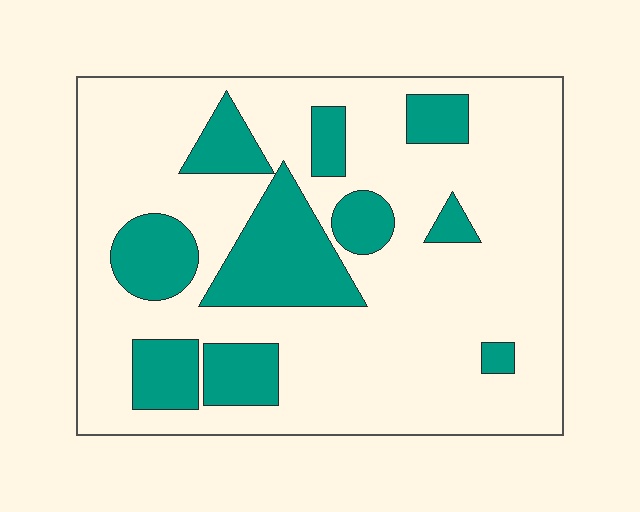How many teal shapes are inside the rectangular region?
10.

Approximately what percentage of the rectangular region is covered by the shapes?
Approximately 25%.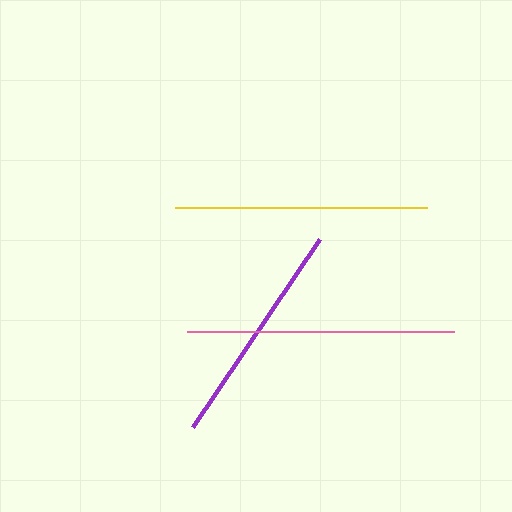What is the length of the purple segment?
The purple segment is approximately 227 pixels long.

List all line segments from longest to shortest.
From longest to shortest: pink, yellow, purple.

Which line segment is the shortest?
The purple line is the shortest at approximately 227 pixels.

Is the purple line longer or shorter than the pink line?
The pink line is longer than the purple line.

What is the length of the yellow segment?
The yellow segment is approximately 252 pixels long.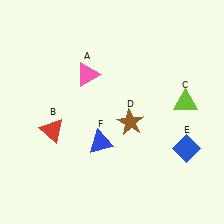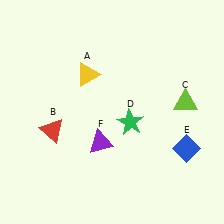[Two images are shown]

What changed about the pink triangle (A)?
In Image 1, A is pink. In Image 2, it changed to yellow.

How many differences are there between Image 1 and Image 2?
There are 3 differences between the two images.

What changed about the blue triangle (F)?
In Image 1, F is blue. In Image 2, it changed to purple.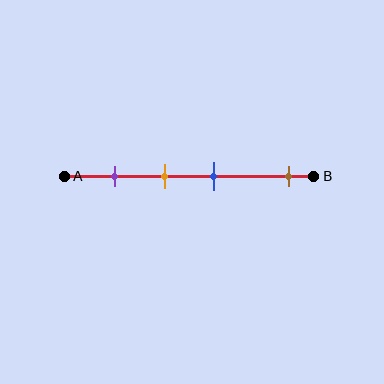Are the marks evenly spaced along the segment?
No, the marks are not evenly spaced.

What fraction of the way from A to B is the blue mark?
The blue mark is approximately 60% (0.6) of the way from A to B.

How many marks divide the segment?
There are 4 marks dividing the segment.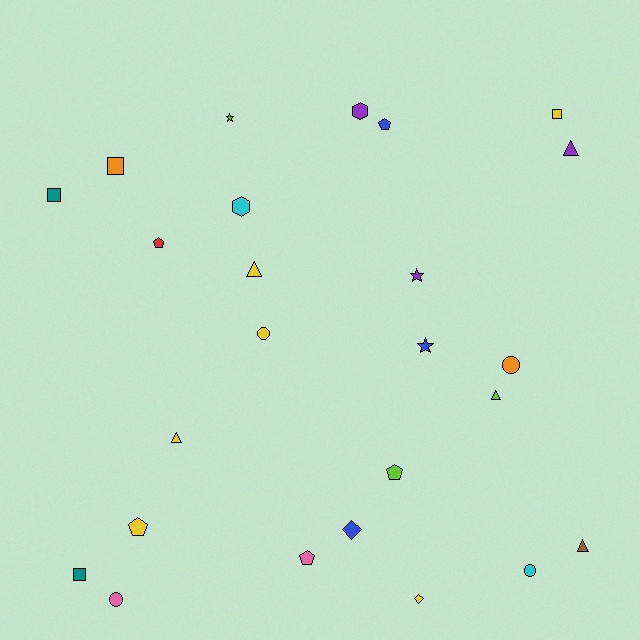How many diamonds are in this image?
There are 2 diamonds.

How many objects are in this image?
There are 25 objects.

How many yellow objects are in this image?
There are 6 yellow objects.